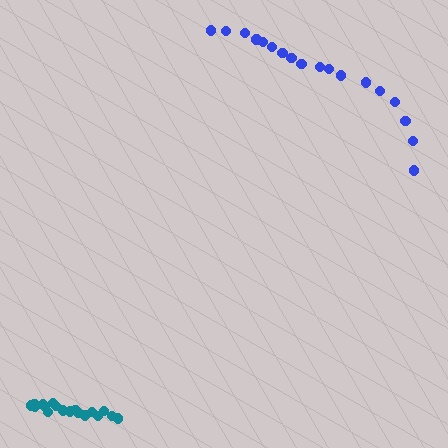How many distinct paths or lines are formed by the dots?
There are 2 distinct paths.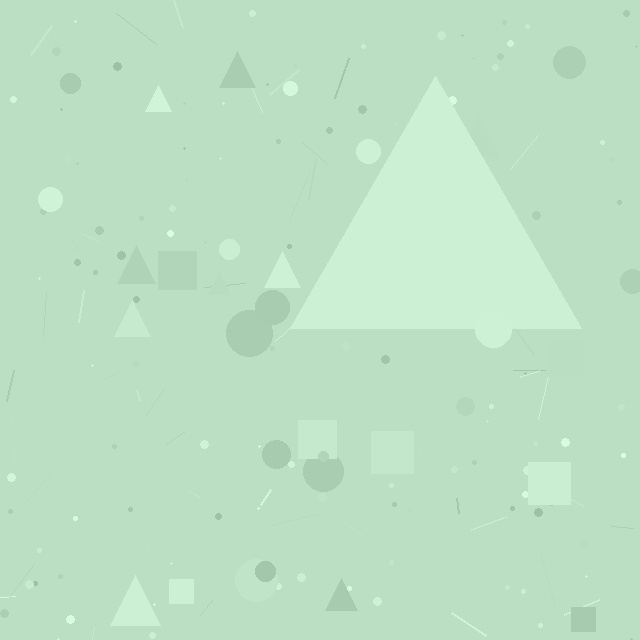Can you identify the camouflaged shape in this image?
The camouflaged shape is a triangle.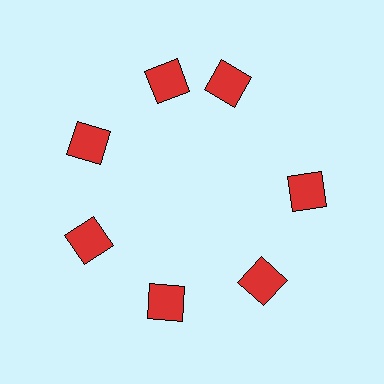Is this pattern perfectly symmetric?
No. The 7 red squares are arranged in a ring, but one element near the 1 o'clock position is rotated out of alignment along the ring, breaking the 7-fold rotational symmetry.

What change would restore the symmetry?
The symmetry would be restored by rotating it back into even spacing with its neighbors so that all 7 squares sit at equal angles and equal distance from the center.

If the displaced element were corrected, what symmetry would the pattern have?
It would have 7-fold rotational symmetry — the pattern would map onto itself every 51 degrees.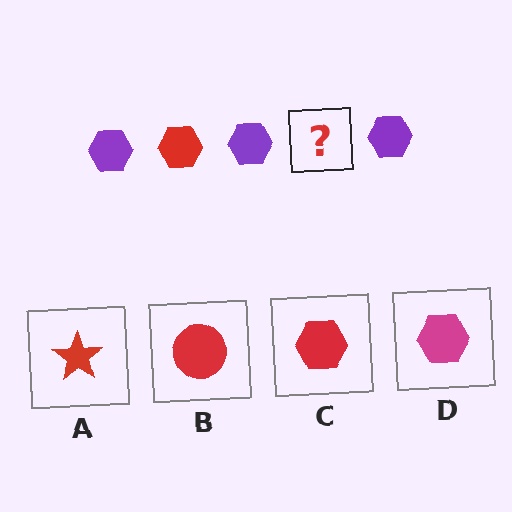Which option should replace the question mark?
Option C.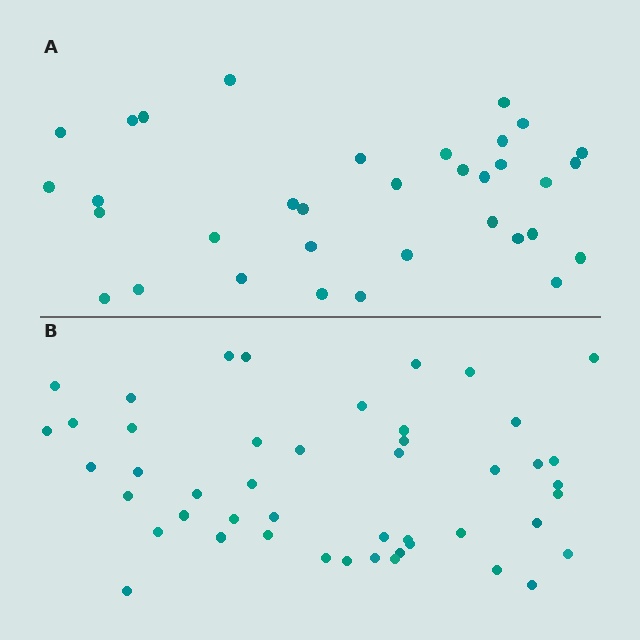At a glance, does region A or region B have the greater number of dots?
Region B (the bottom region) has more dots.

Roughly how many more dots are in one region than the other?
Region B has approximately 15 more dots than region A.